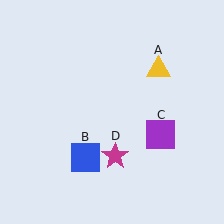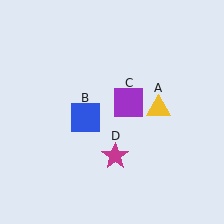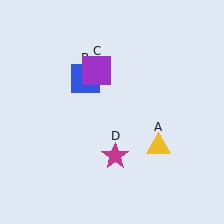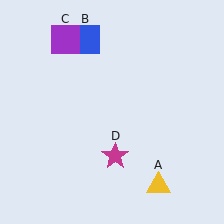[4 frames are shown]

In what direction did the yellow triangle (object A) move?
The yellow triangle (object A) moved down.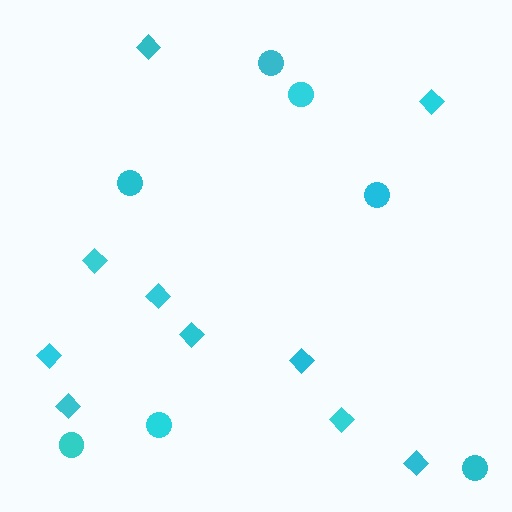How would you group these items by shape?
There are 2 groups: one group of diamonds (10) and one group of circles (7).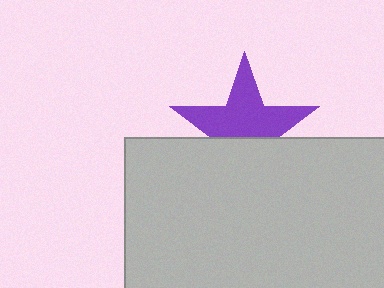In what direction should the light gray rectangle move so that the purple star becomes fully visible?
The light gray rectangle should move down. That is the shortest direction to clear the overlap and leave the purple star fully visible.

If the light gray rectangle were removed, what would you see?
You would see the complete purple star.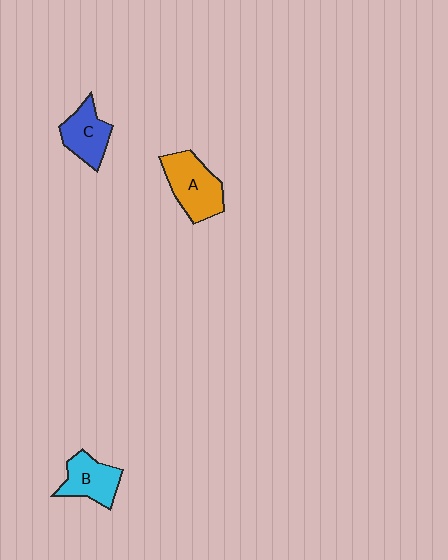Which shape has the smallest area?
Shape C (blue).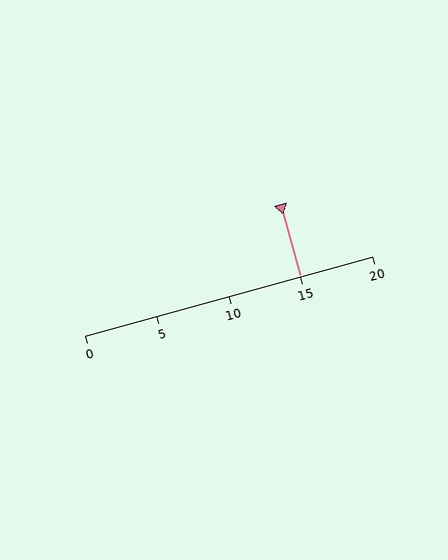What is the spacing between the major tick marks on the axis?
The major ticks are spaced 5 apart.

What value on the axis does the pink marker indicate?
The marker indicates approximately 15.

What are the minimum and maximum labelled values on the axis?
The axis runs from 0 to 20.